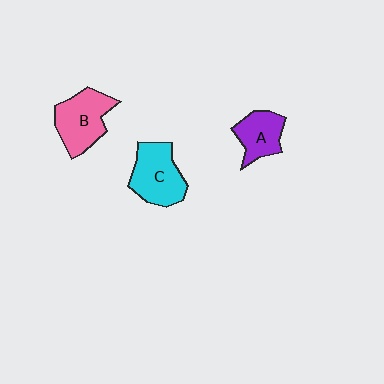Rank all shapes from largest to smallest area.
From largest to smallest: B (pink), C (cyan), A (purple).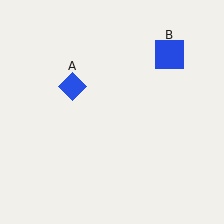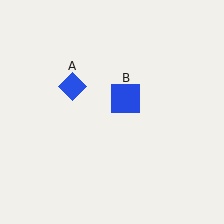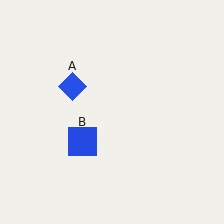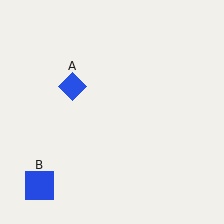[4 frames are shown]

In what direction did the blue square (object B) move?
The blue square (object B) moved down and to the left.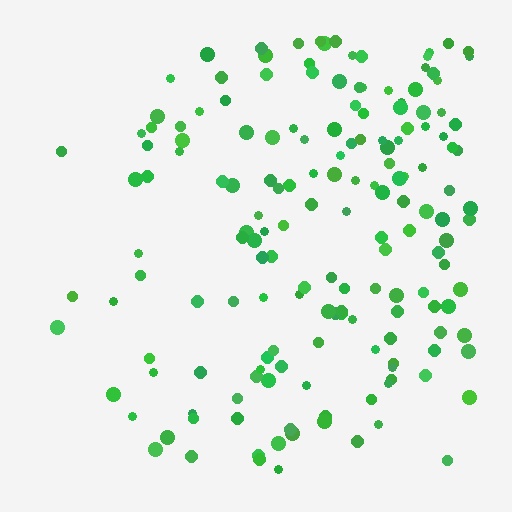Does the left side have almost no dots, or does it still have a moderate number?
Still a moderate number, just noticeably fewer than the right.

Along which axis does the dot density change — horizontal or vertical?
Horizontal.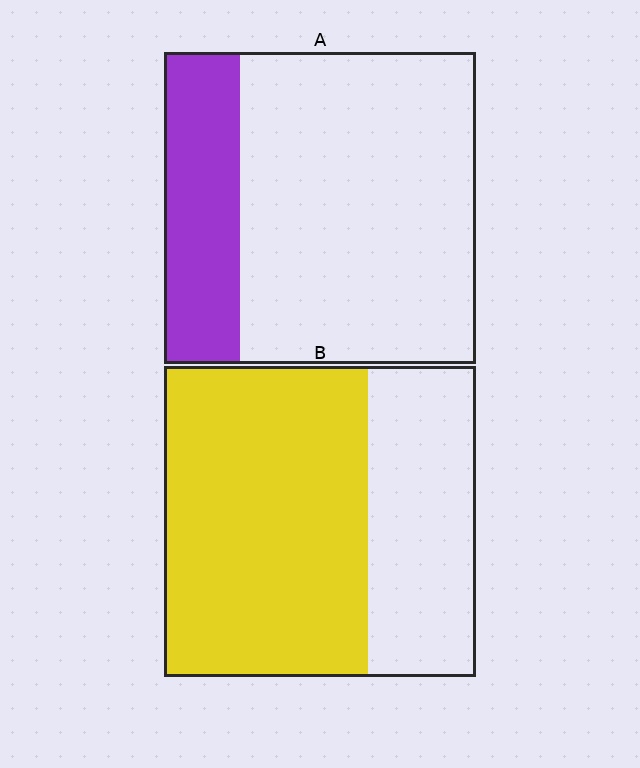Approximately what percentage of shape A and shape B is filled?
A is approximately 25% and B is approximately 65%.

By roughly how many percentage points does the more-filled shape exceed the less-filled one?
By roughly 40 percentage points (B over A).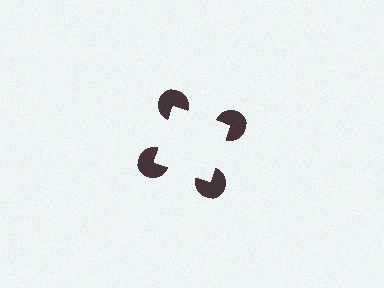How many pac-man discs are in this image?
There are 4 — one at each vertex of the illusory square.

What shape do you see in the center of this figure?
An illusory square — its edges are inferred from the aligned wedge cuts in the pac-man discs, not physically drawn.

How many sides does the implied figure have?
4 sides.